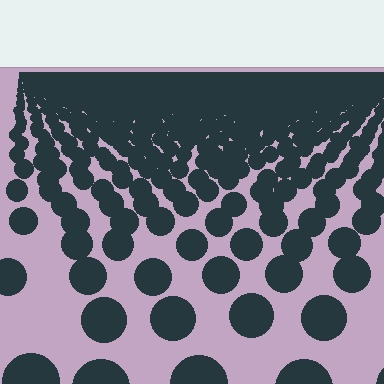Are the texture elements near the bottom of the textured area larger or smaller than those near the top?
Larger. Near the bottom, elements are closer to the viewer and appear at a bigger on-screen size.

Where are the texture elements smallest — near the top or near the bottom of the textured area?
Near the top.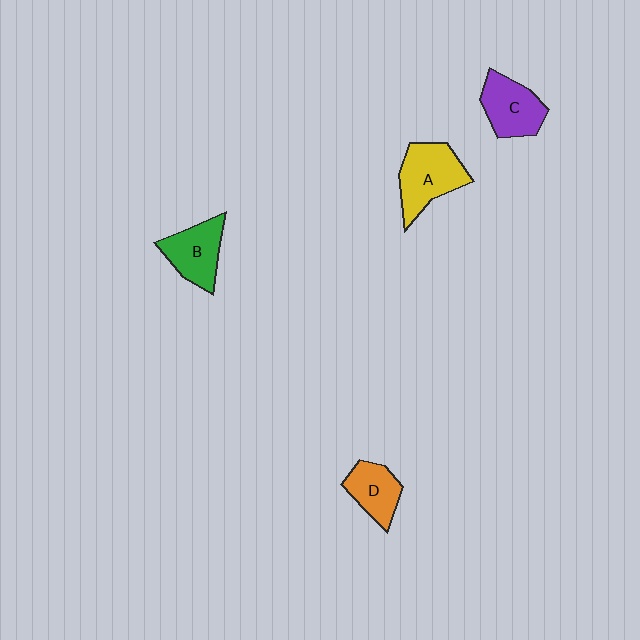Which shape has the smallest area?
Shape D (orange).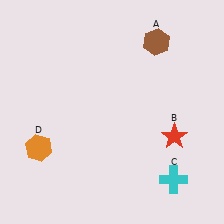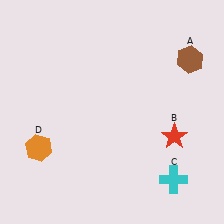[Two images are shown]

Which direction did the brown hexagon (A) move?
The brown hexagon (A) moved right.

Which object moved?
The brown hexagon (A) moved right.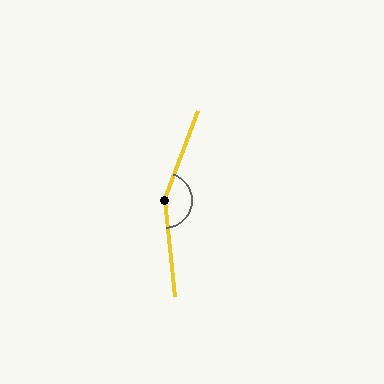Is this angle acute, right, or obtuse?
It is obtuse.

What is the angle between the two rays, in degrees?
Approximately 153 degrees.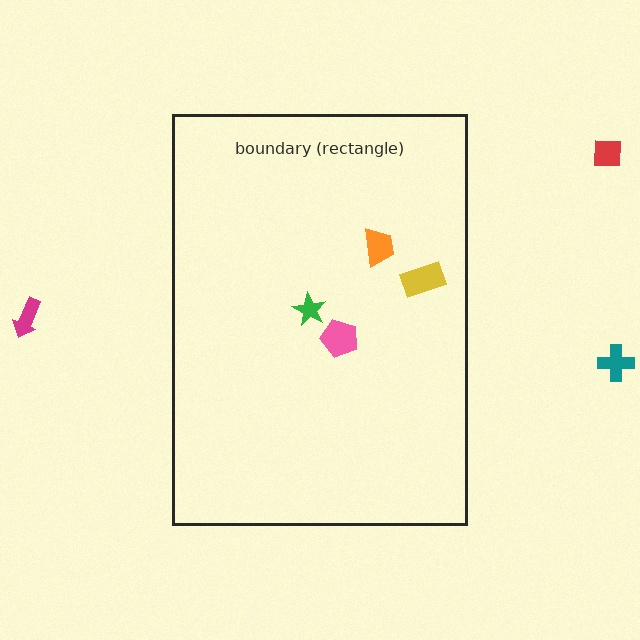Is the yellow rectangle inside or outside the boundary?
Inside.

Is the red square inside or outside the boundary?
Outside.